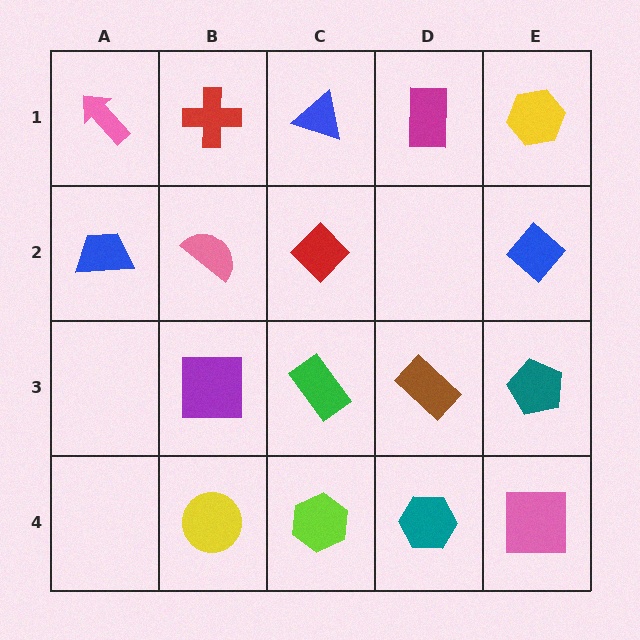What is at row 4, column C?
A lime hexagon.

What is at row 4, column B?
A yellow circle.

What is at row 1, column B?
A red cross.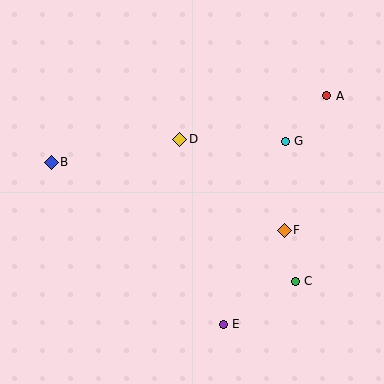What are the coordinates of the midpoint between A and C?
The midpoint between A and C is at (311, 189).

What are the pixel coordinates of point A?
Point A is at (327, 96).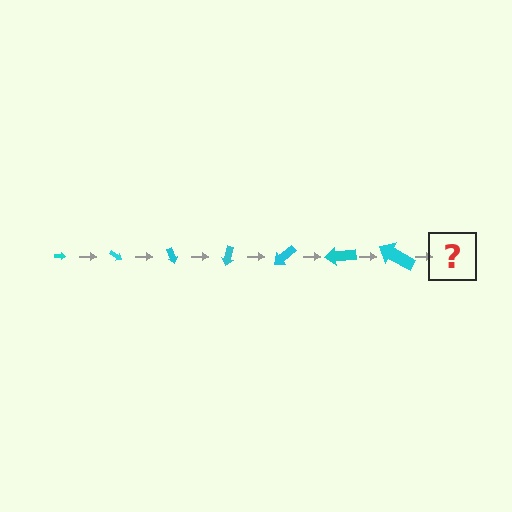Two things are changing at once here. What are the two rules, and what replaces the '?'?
The two rules are that the arrow grows larger each step and it rotates 35 degrees each step. The '?' should be an arrow, larger than the previous one and rotated 245 degrees from the start.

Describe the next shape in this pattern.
It should be an arrow, larger than the previous one and rotated 245 degrees from the start.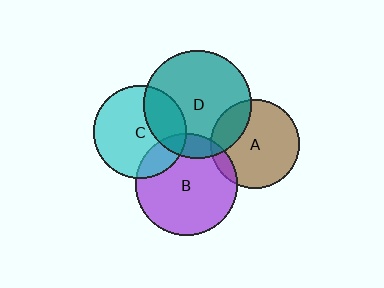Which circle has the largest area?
Circle D (teal).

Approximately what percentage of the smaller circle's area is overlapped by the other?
Approximately 30%.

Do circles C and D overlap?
Yes.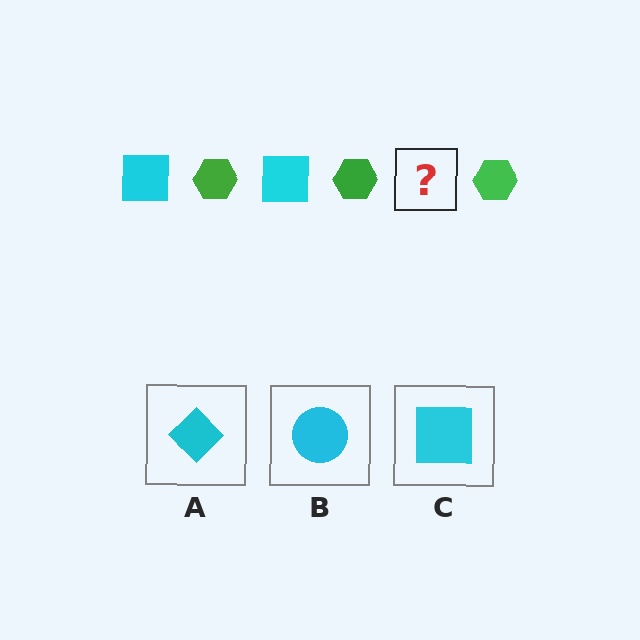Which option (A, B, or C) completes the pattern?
C.